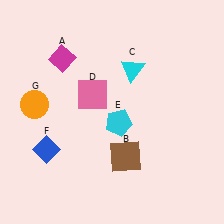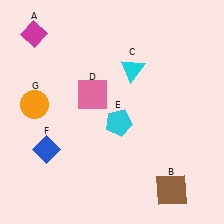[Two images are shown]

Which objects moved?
The objects that moved are: the magenta diamond (A), the brown square (B).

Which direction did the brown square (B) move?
The brown square (B) moved right.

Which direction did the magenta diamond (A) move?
The magenta diamond (A) moved left.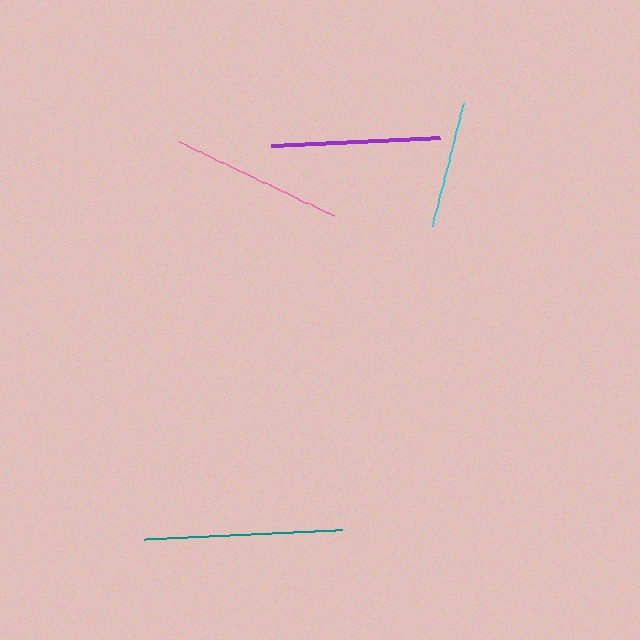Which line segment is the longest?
The teal line is the longest at approximately 198 pixels.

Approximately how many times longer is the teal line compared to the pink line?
The teal line is approximately 1.2 times the length of the pink line.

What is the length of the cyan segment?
The cyan segment is approximately 127 pixels long.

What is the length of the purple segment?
The purple segment is approximately 168 pixels long.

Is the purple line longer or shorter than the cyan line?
The purple line is longer than the cyan line.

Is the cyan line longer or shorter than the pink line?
The pink line is longer than the cyan line.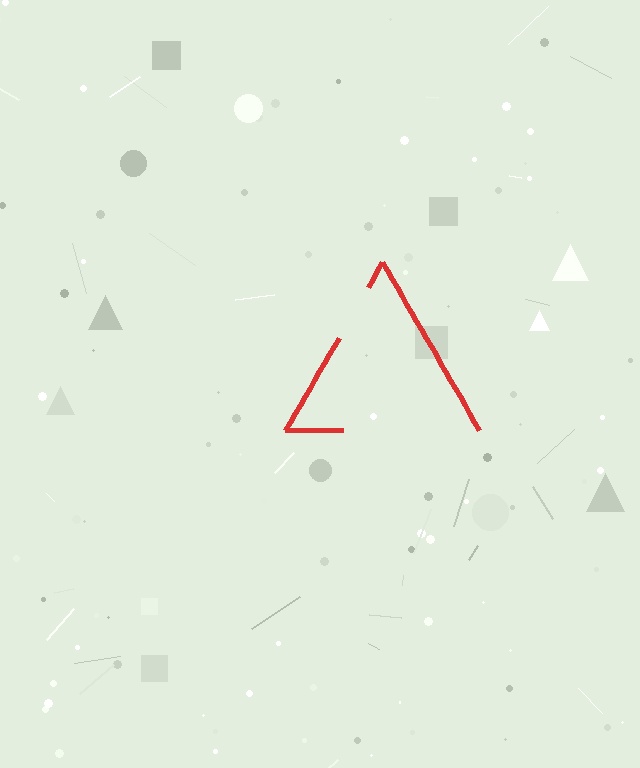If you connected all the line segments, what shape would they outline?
They would outline a triangle.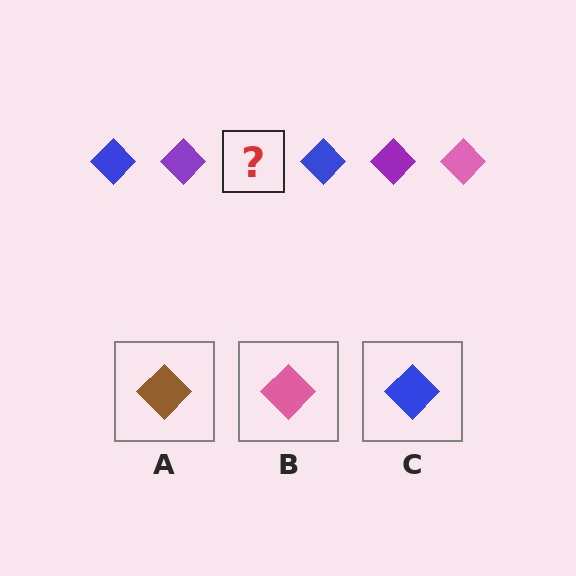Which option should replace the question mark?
Option B.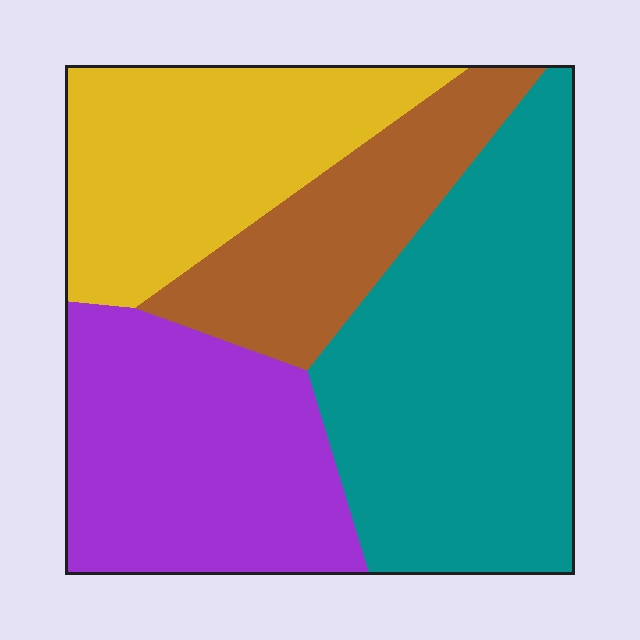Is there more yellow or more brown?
Yellow.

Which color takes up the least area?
Brown, at roughly 15%.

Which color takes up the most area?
Teal, at roughly 35%.